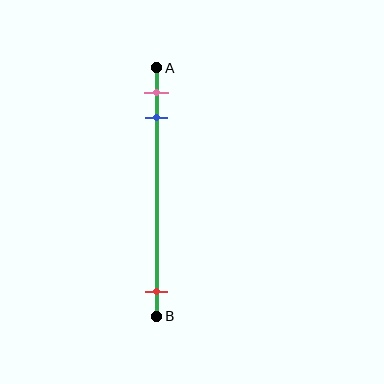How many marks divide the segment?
There are 3 marks dividing the segment.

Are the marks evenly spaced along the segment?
No, the marks are not evenly spaced.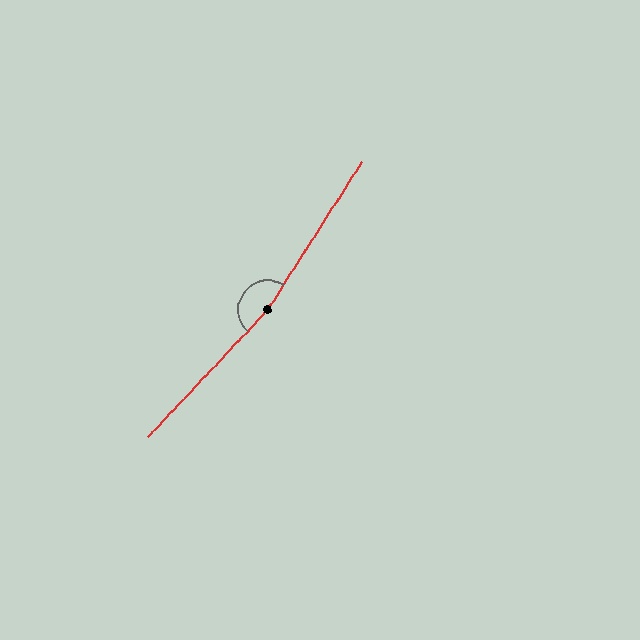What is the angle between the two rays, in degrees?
Approximately 169 degrees.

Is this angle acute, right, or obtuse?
It is obtuse.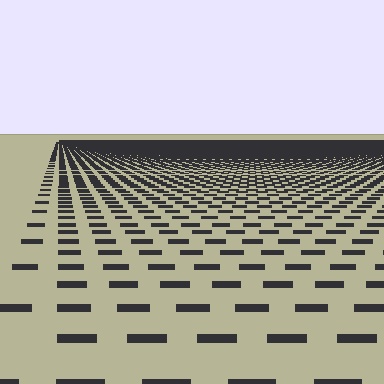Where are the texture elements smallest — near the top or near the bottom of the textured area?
Near the top.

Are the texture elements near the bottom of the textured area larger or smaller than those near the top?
Larger. Near the bottom, elements are closer to the viewer and appear at a bigger on-screen size.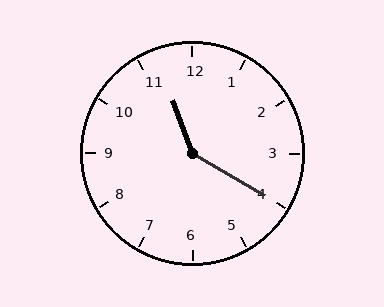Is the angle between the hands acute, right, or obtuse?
It is obtuse.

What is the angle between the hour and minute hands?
Approximately 140 degrees.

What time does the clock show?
11:20.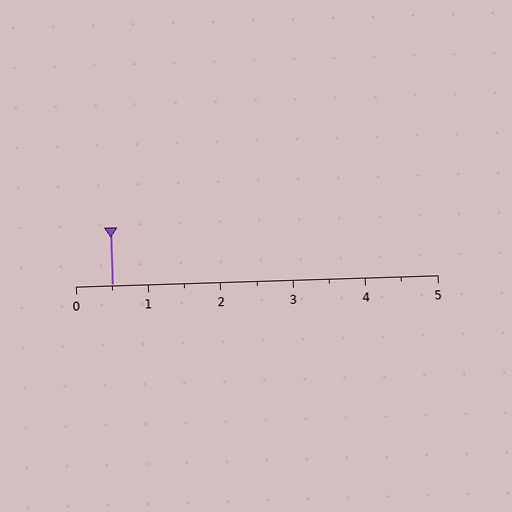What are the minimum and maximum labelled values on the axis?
The axis runs from 0 to 5.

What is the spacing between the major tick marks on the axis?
The major ticks are spaced 1 apart.